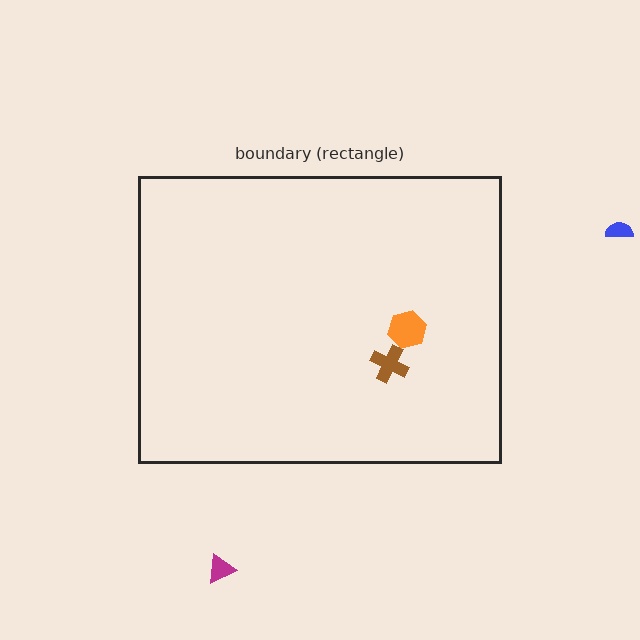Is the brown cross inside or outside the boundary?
Inside.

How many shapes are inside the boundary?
2 inside, 2 outside.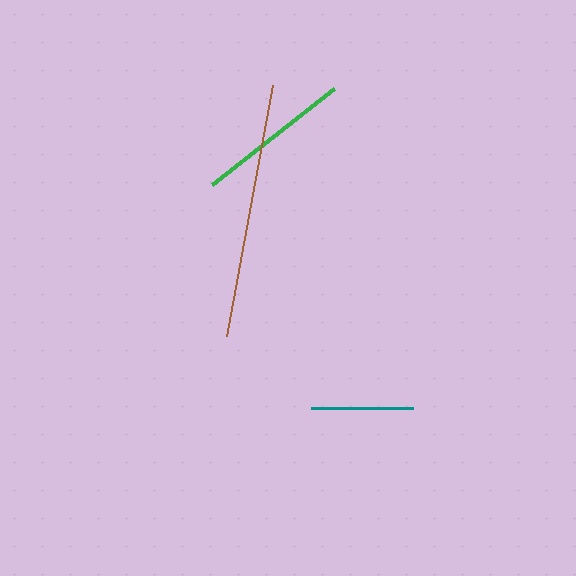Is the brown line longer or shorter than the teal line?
The brown line is longer than the teal line.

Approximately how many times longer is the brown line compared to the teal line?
The brown line is approximately 2.5 times the length of the teal line.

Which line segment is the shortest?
The teal line is the shortest at approximately 102 pixels.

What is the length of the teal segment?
The teal segment is approximately 102 pixels long.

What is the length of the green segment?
The green segment is approximately 156 pixels long.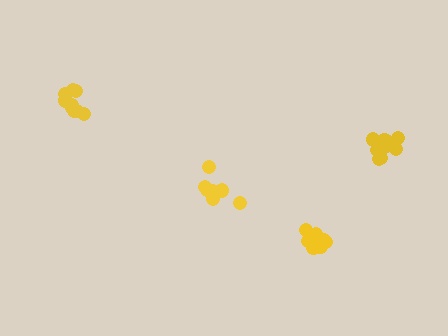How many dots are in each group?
Group 1: 8 dots, Group 2: 9 dots, Group 3: 12 dots, Group 4: 12 dots (41 total).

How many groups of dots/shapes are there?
There are 4 groups.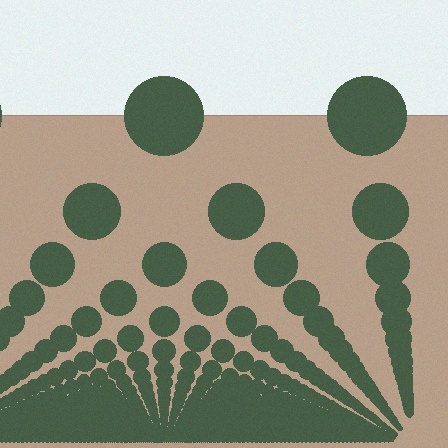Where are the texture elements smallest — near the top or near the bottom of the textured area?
Near the bottom.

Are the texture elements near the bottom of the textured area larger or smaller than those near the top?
Smaller. The gradient is inverted — elements near the bottom are smaller and denser.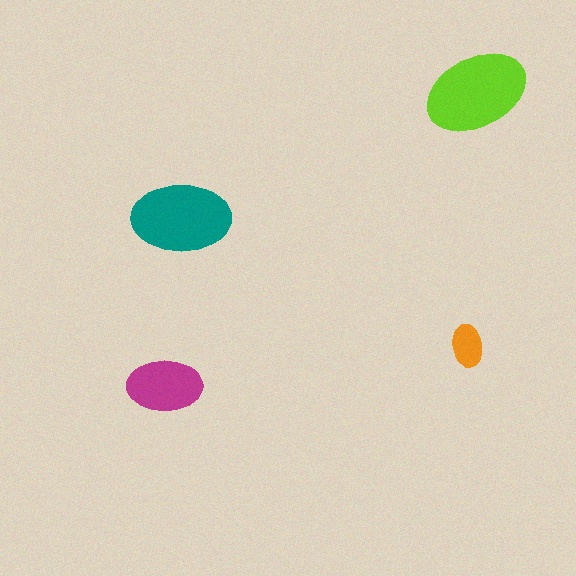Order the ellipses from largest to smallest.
the lime one, the teal one, the magenta one, the orange one.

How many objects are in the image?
There are 4 objects in the image.